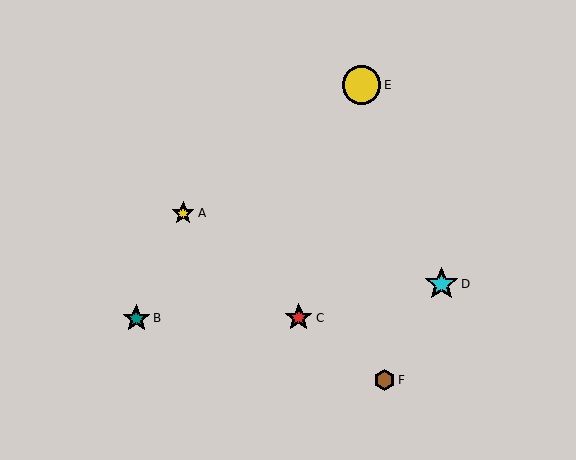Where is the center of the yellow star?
The center of the yellow star is at (183, 213).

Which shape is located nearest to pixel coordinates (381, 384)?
The brown hexagon (labeled F) at (385, 380) is nearest to that location.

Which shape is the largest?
The yellow circle (labeled E) is the largest.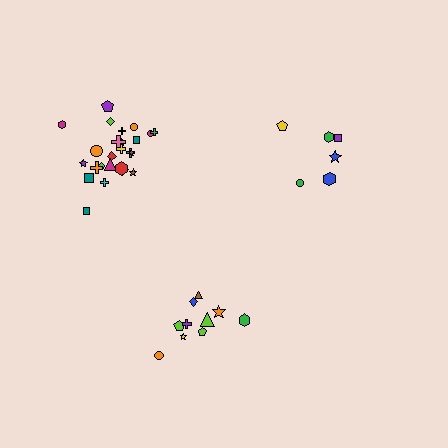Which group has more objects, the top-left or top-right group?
The top-left group.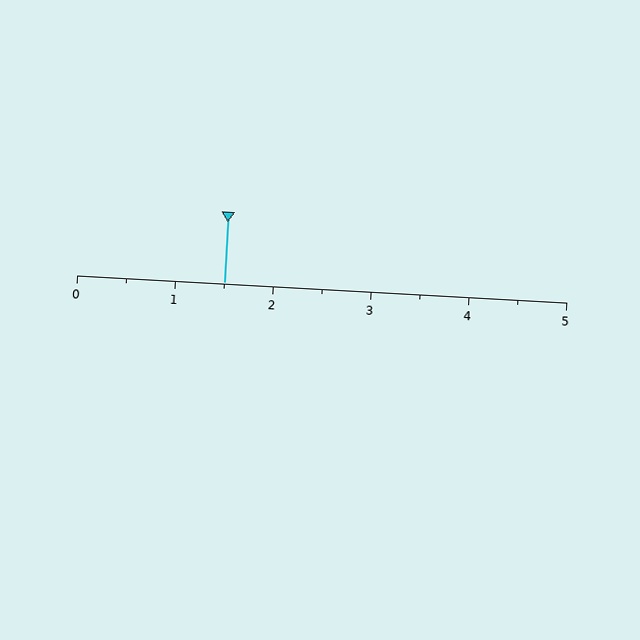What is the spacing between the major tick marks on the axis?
The major ticks are spaced 1 apart.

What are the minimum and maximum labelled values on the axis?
The axis runs from 0 to 5.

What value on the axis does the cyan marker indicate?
The marker indicates approximately 1.5.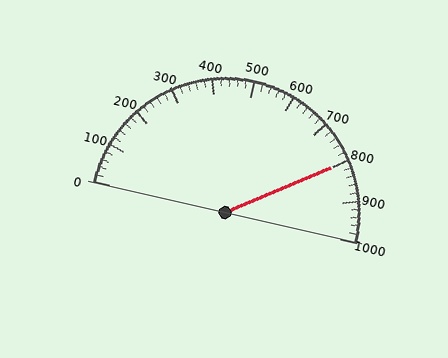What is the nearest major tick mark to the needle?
The nearest major tick mark is 800.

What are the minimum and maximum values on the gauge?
The gauge ranges from 0 to 1000.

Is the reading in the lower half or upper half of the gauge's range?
The reading is in the upper half of the range (0 to 1000).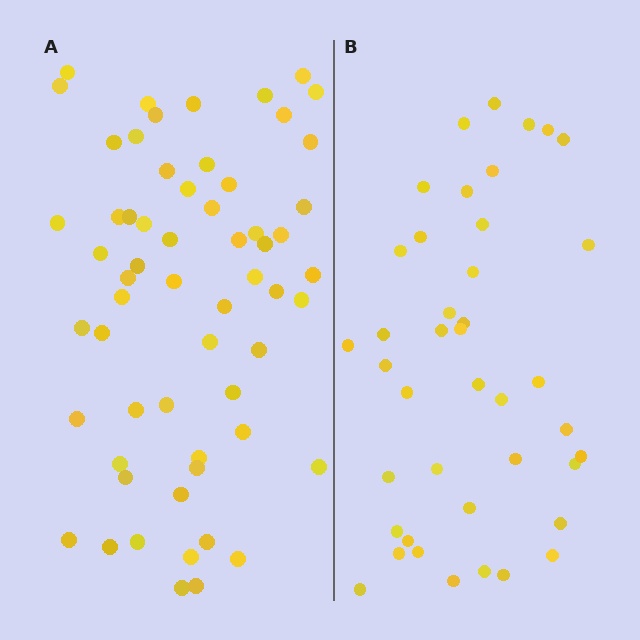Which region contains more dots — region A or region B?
Region A (the left region) has more dots.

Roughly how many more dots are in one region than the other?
Region A has approximately 20 more dots than region B.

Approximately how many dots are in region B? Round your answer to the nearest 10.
About 40 dots. (The exact count is 41, which rounds to 40.)